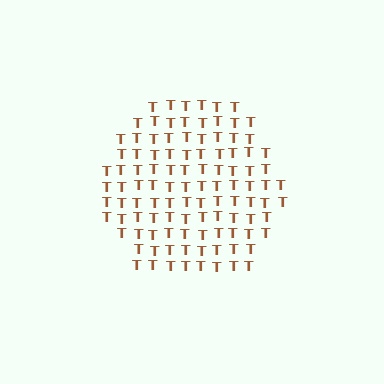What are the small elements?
The small elements are letter T's.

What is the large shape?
The large shape is a hexagon.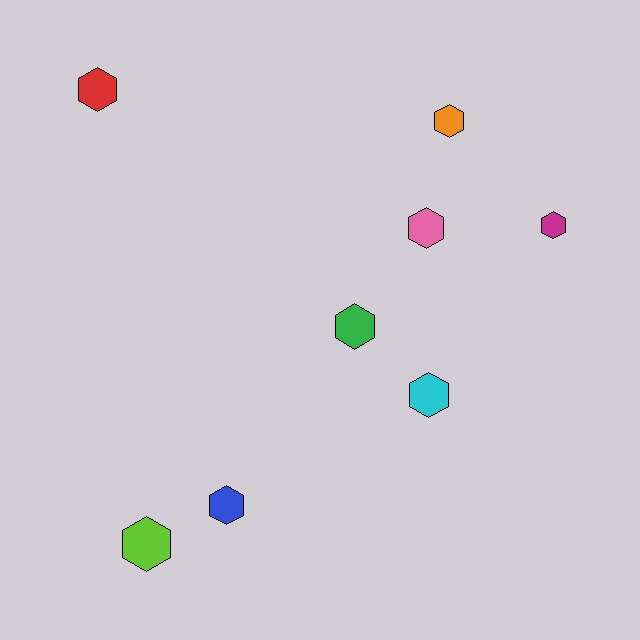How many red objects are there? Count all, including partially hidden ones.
There is 1 red object.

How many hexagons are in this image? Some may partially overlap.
There are 8 hexagons.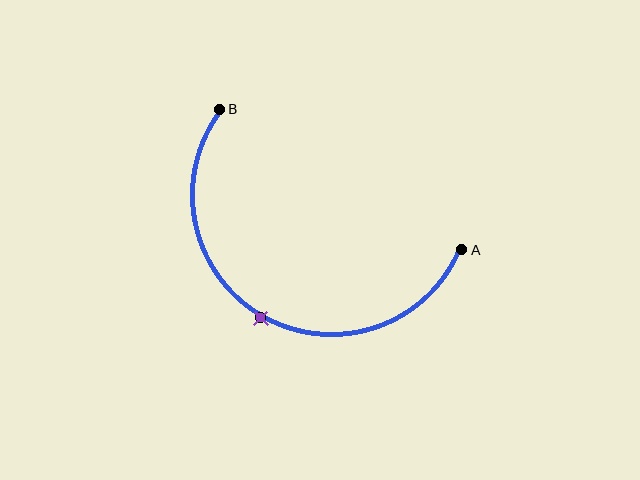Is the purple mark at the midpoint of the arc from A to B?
Yes. The purple mark lies on the arc at equal arc-length from both A and B — it is the arc midpoint.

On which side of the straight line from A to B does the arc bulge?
The arc bulges below the straight line connecting A and B.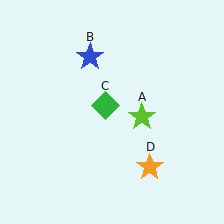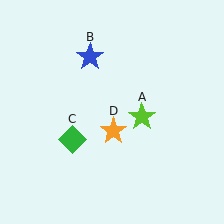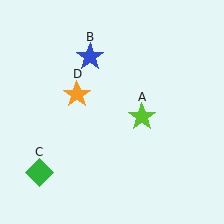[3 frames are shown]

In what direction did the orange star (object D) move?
The orange star (object D) moved up and to the left.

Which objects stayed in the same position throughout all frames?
Lime star (object A) and blue star (object B) remained stationary.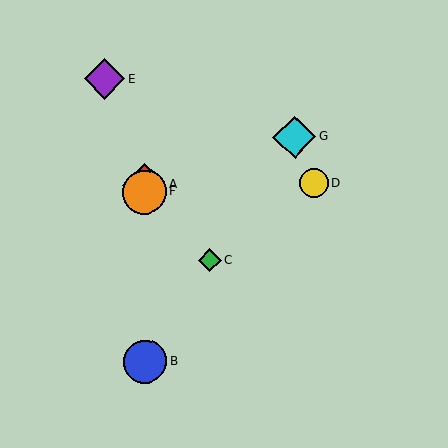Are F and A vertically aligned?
Yes, both are at x≈144.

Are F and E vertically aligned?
No, F is at x≈144 and E is at x≈104.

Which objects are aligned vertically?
Objects A, B, F are aligned vertically.